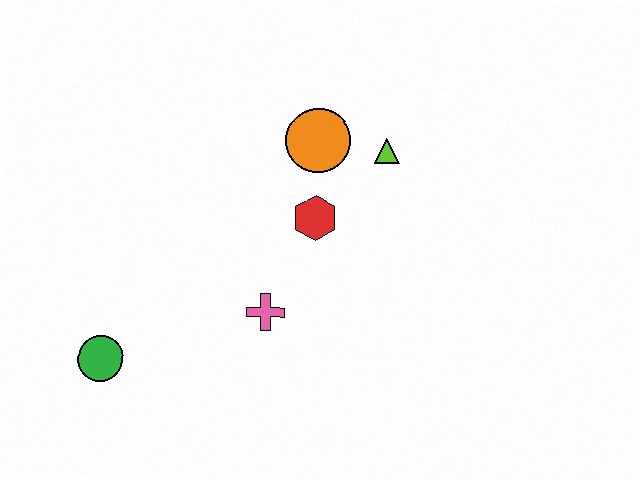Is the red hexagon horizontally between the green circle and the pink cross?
No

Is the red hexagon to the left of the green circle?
No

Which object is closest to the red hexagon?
The orange circle is closest to the red hexagon.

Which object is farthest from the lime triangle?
The green circle is farthest from the lime triangle.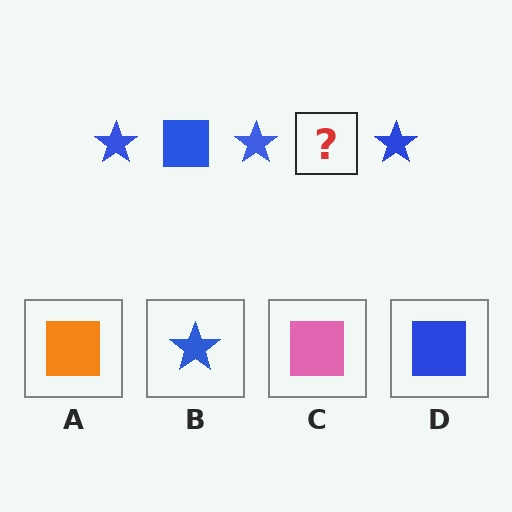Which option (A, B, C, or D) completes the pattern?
D.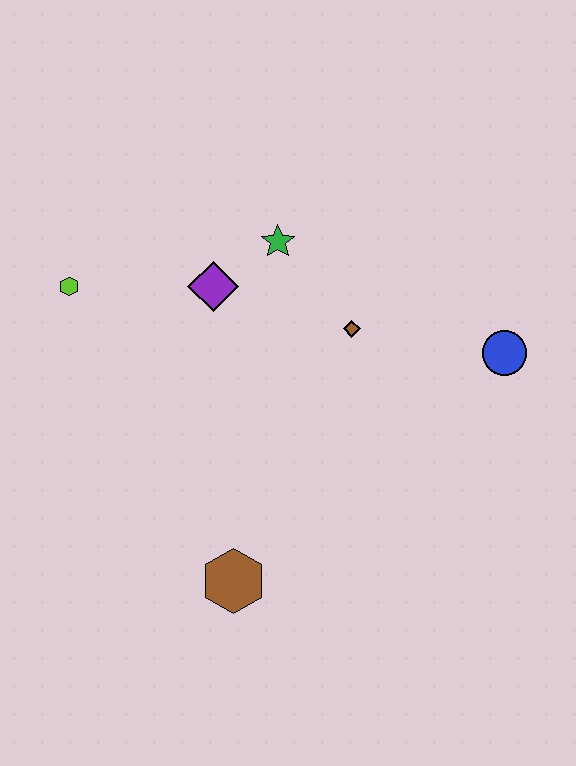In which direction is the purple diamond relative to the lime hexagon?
The purple diamond is to the right of the lime hexagon.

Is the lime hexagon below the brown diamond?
No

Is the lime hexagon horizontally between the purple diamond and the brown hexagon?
No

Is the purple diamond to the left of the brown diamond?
Yes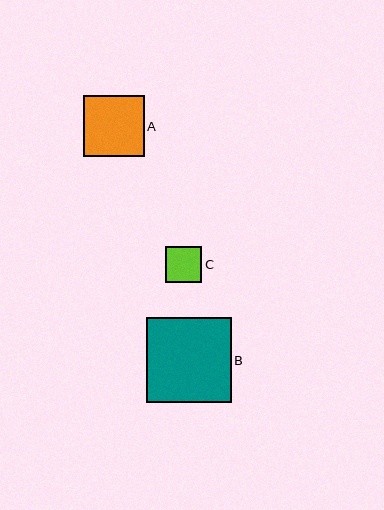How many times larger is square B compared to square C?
Square B is approximately 2.4 times the size of square C.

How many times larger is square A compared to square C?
Square A is approximately 1.7 times the size of square C.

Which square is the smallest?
Square C is the smallest with a size of approximately 36 pixels.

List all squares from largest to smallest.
From largest to smallest: B, A, C.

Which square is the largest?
Square B is the largest with a size of approximately 85 pixels.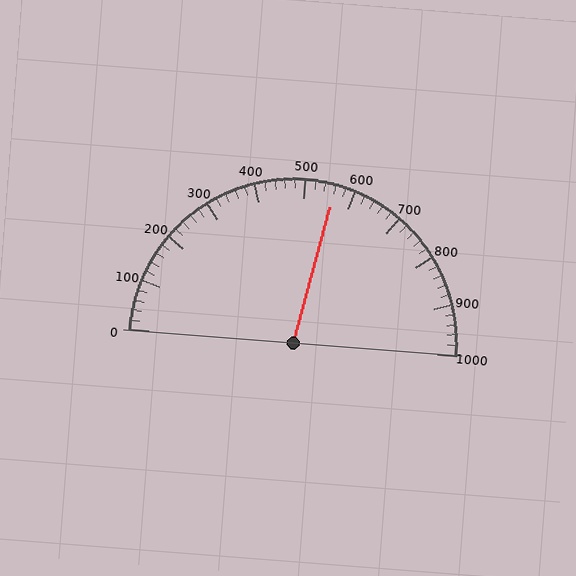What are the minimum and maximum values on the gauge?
The gauge ranges from 0 to 1000.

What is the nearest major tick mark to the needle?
The nearest major tick mark is 600.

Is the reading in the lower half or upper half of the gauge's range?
The reading is in the upper half of the range (0 to 1000).